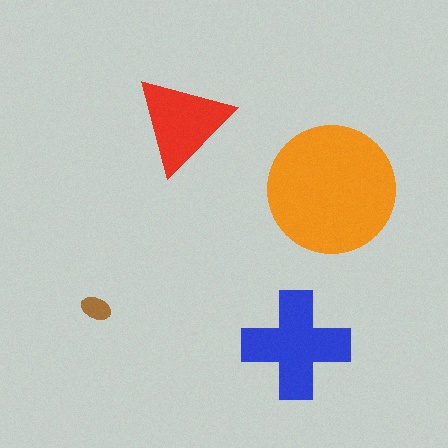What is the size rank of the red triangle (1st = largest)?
3rd.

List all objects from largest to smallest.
The orange circle, the blue cross, the red triangle, the brown ellipse.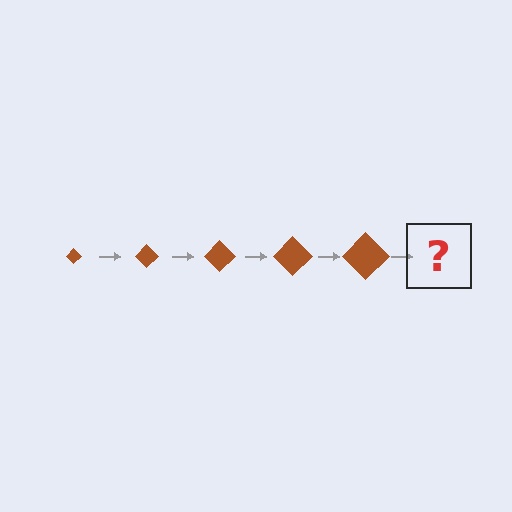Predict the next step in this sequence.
The next step is a brown diamond, larger than the previous one.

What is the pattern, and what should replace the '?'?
The pattern is that the diamond gets progressively larger each step. The '?' should be a brown diamond, larger than the previous one.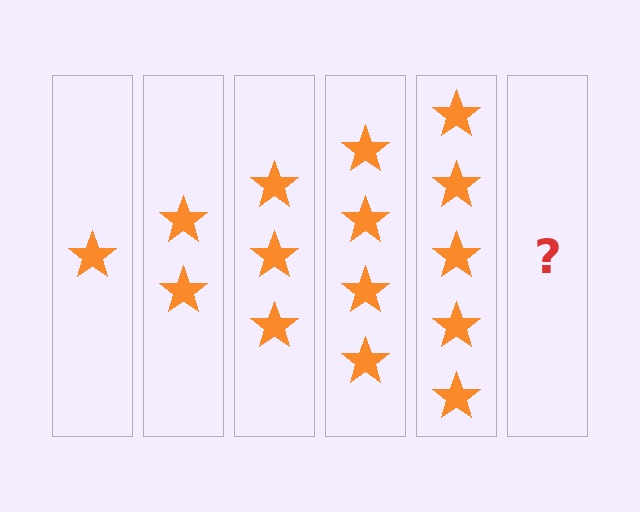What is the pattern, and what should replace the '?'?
The pattern is that each step adds one more star. The '?' should be 6 stars.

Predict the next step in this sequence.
The next step is 6 stars.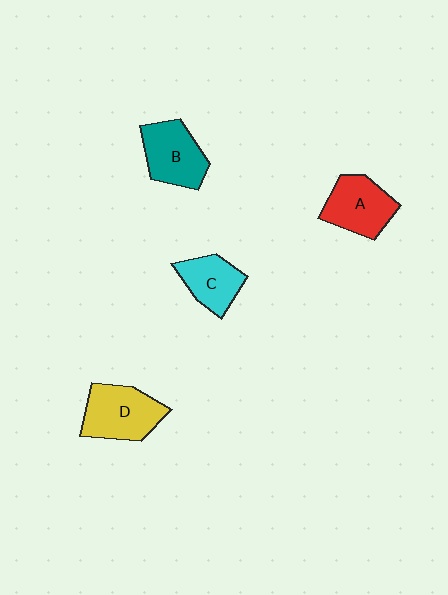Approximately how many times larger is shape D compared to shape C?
Approximately 1.4 times.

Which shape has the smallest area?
Shape C (cyan).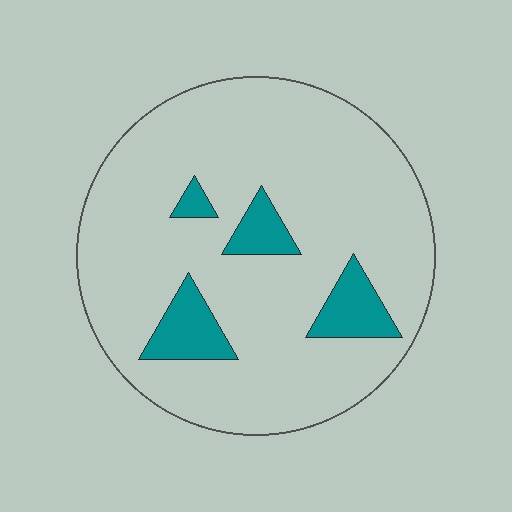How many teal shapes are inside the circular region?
4.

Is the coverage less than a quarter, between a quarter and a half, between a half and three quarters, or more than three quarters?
Less than a quarter.